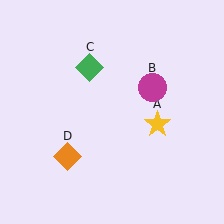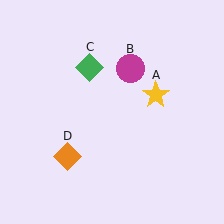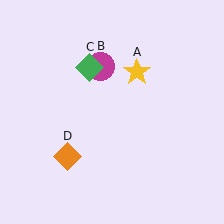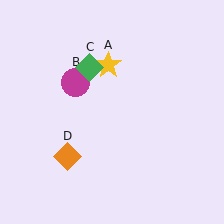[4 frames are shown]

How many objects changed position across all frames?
2 objects changed position: yellow star (object A), magenta circle (object B).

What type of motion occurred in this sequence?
The yellow star (object A), magenta circle (object B) rotated counterclockwise around the center of the scene.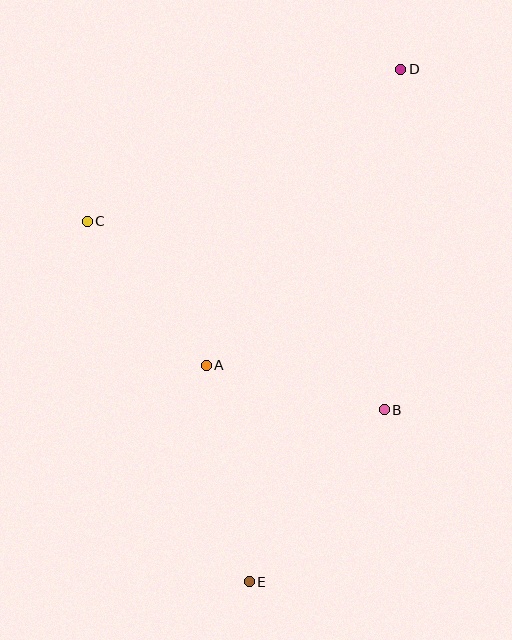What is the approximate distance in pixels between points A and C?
The distance between A and C is approximately 187 pixels.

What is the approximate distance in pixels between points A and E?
The distance between A and E is approximately 221 pixels.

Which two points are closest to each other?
Points A and B are closest to each other.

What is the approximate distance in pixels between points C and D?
The distance between C and D is approximately 348 pixels.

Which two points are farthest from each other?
Points D and E are farthest from each other.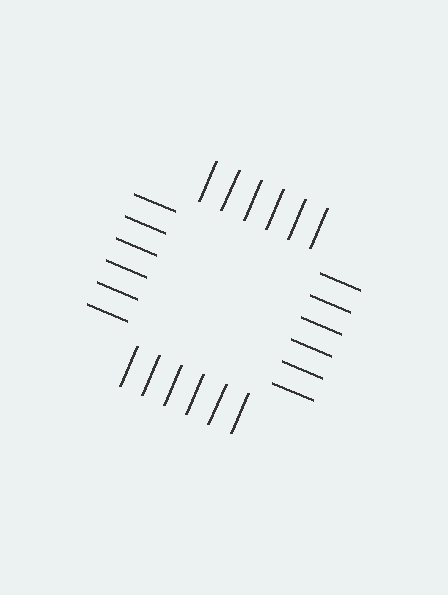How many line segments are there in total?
24 — 6 along each of the 4 edges.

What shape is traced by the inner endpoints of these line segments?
An illusory square — the line segments terminate on its edges but no continuous stroke is drawn.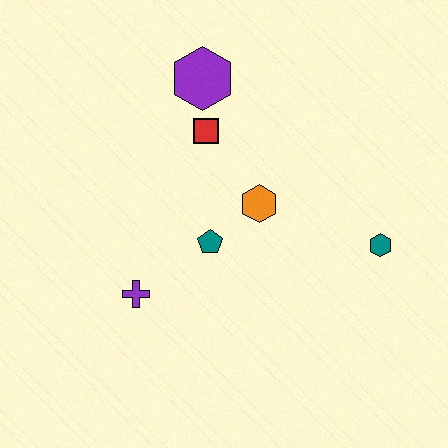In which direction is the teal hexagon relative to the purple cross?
The teal hexagon is to the right of the purple cross.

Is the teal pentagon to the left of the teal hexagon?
Yes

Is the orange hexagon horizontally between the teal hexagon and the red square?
Yes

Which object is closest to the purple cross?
The teal pentagon is closest to the purple cross.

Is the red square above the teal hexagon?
Yes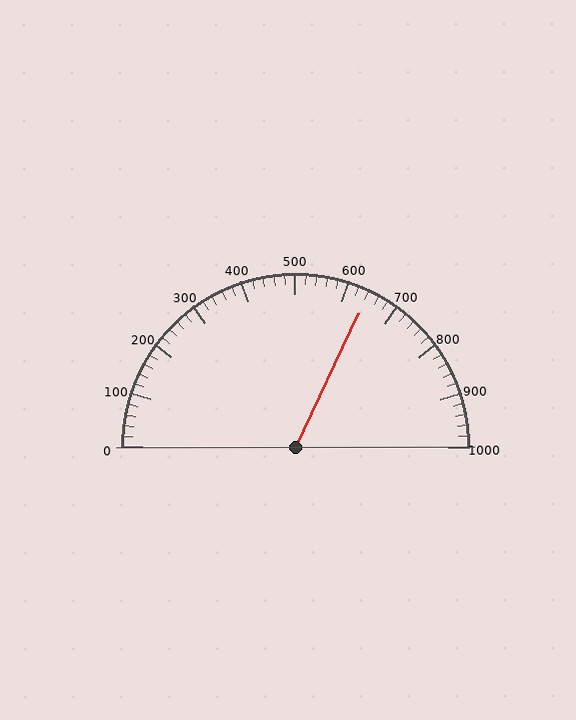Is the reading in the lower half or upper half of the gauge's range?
The reading is in the upper half of the range (0 to 1000).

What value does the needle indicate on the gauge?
The needle indicates approximately 640.